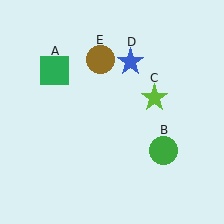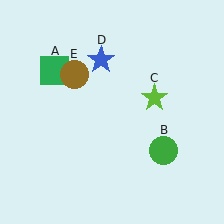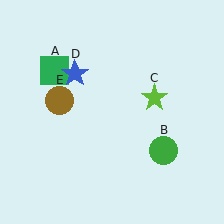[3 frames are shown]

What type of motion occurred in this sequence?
The blue star (object D), brown circle (object E) rotated counterclockwise around the center of the scene.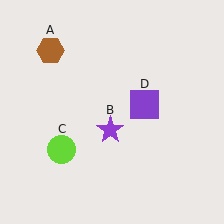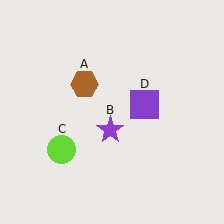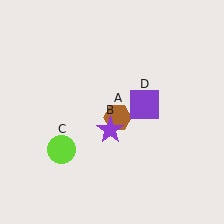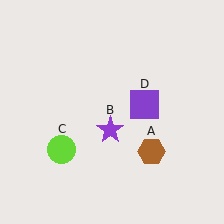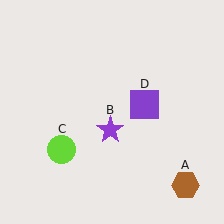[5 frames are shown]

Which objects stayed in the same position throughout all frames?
Purple star (object B) and lime circle (object C) and purple square (object D) remained stationary.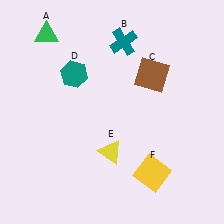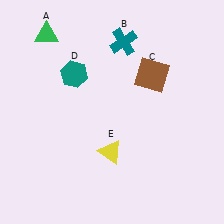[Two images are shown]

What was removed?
The yellow square (F) was removed in Image 2.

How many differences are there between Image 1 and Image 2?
There is 1 difference between the two images.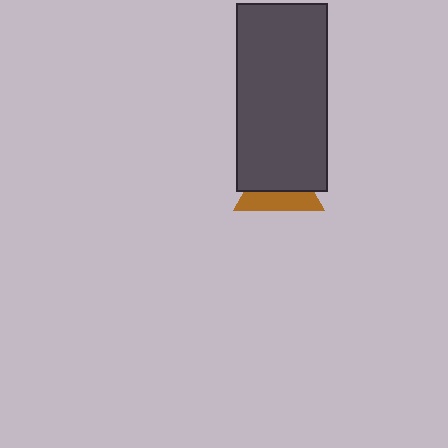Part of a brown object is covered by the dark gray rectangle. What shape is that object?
It is a triangle.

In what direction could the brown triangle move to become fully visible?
The brown triangle could move down. That would shift it out from behind the dark gray rectangle entirely.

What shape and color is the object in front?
The object in front is a dark gray rectangle.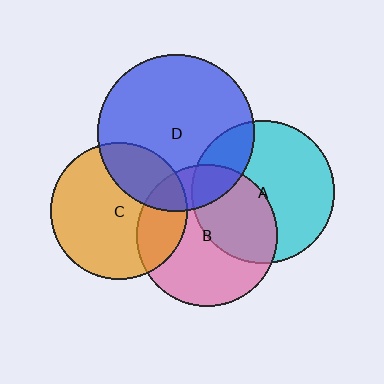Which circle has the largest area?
Circle D (blue).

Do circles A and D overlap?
Yes.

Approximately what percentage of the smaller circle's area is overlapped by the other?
Approximately 20%.